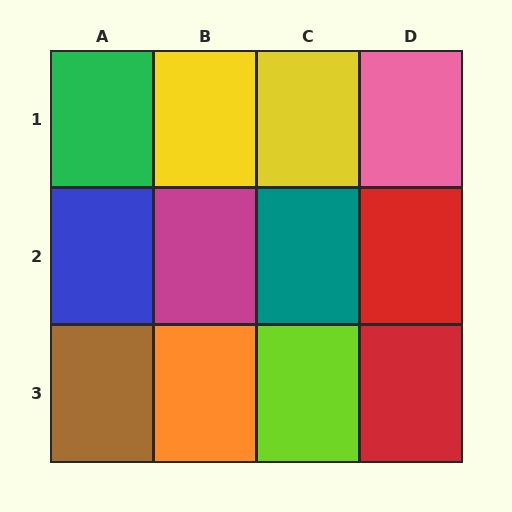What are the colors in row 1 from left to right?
Green, yellow, yellow, pink.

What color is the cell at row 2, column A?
Blue.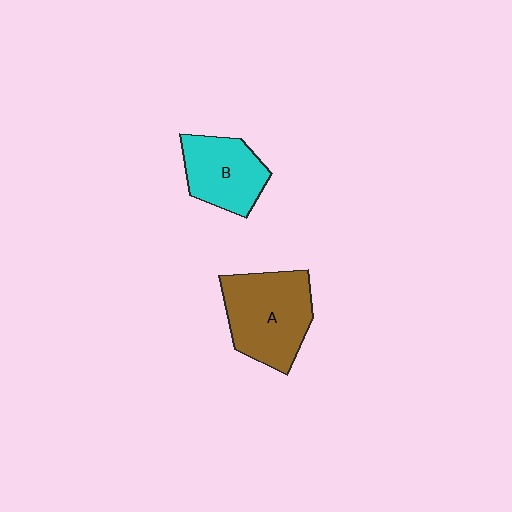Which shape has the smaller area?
Shape B (cyan).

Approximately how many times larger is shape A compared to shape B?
Approximately 1.4 times.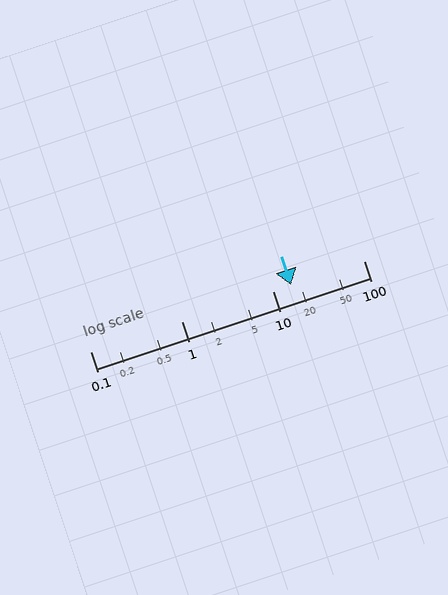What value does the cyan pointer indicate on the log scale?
The pointer indicates approximately 16.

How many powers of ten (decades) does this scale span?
The scale spans 3 decades, from 0.1 to 100.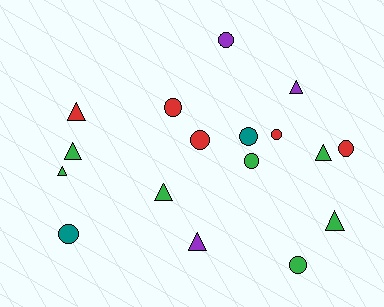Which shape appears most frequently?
Circle, with 9 objects.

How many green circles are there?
There are 2 green circles.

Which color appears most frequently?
Green, with 7 objects.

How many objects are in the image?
There are 17 objects.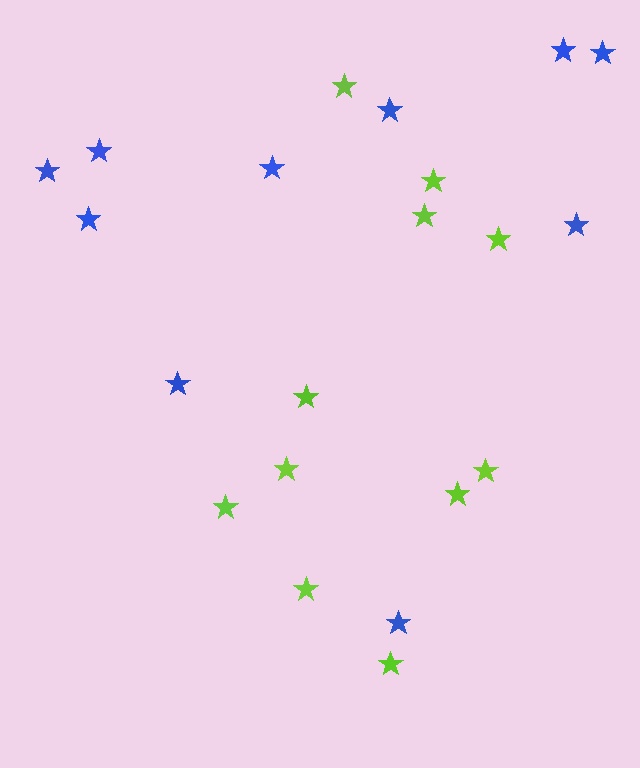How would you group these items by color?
There are 2 groups: one group of blue stars (10) and one group of lime stars (11).